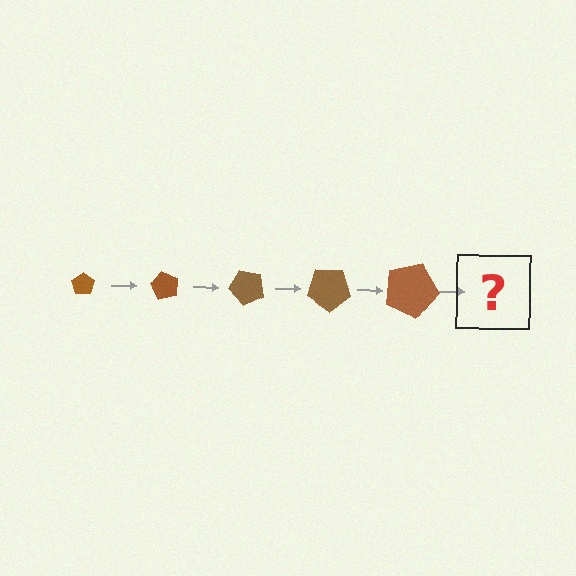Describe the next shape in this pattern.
It should be a pentagon, larger than the previous one and rotated 300 degrees from the start.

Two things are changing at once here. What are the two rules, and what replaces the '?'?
The two rules are that the pentagon grows larger each step and it rotates 60 degrees each step. The '?' should be a pentagon, larger than the previous one and rotated 300 degrees from the start.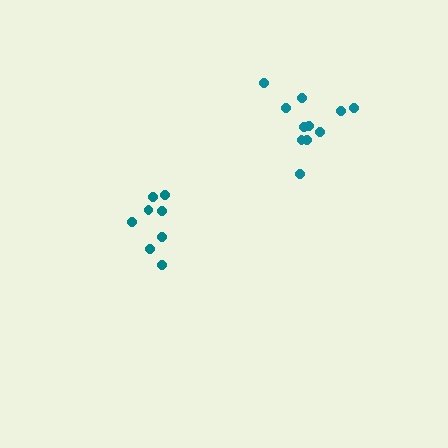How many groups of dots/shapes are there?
There are 2 groups.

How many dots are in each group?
Group 1: 8 dots, Group 2: 11 dots (19 total).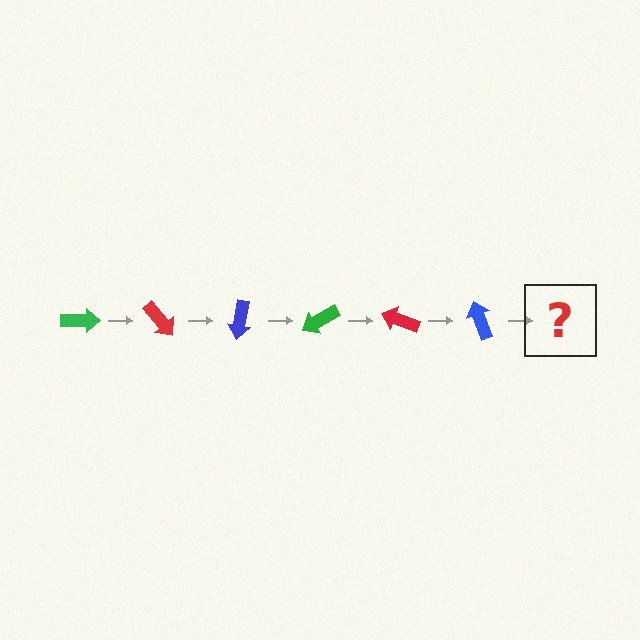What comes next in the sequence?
The next element should be a green arrow, rotated 300 degrees from the start.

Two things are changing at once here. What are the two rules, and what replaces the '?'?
The two rules are that it rotates 50 degrees each step and the color cycles through green, red, and blue. The '?' should be a green arrow, rotated 300 degrees from the start.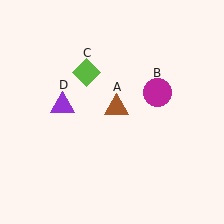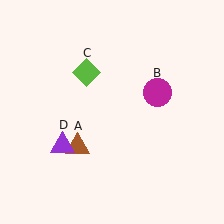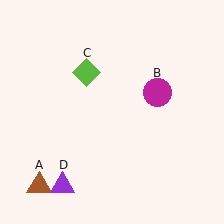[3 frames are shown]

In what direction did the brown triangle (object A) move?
The brown triangle (object A) moved down and to the left.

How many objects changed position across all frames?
2 objects changed position: brown triangle (object A), purple triangle (object D).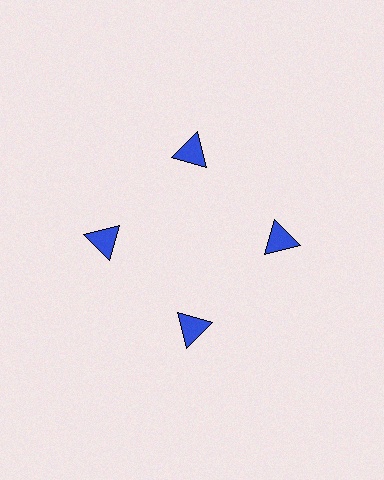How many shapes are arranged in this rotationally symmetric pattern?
There are 4 shapes, arranged in 4 groups of 1.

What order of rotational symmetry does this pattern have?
This pattern has 4-fold rotational symmetry.